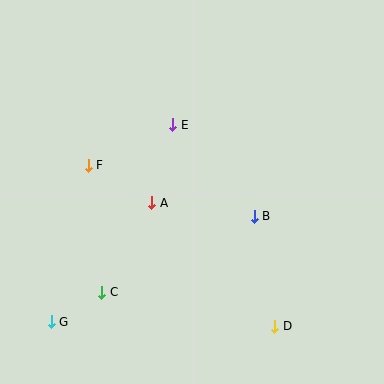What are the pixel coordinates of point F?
Point F is at (88, 165).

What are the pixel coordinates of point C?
Point C is at (102, 292).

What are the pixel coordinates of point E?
Point E is at (173, 125).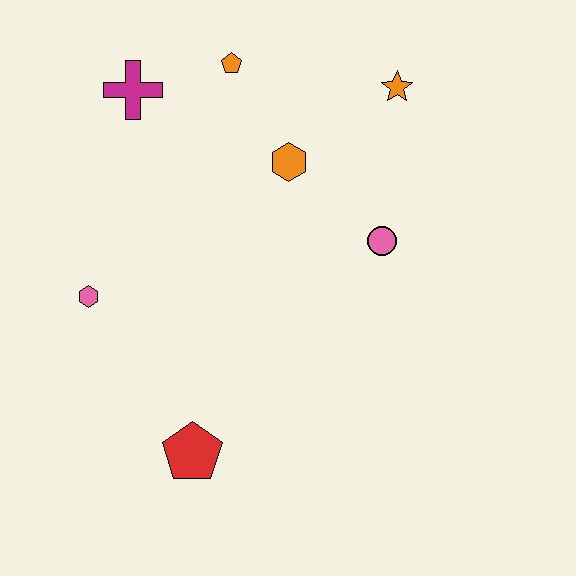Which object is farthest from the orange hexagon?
The red pentagon is farthest from the orange hexagon.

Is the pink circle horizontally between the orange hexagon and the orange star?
Yes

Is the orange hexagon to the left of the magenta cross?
No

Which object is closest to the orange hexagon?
The orange pentagon is closest to the orange hexagon.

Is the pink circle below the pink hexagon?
No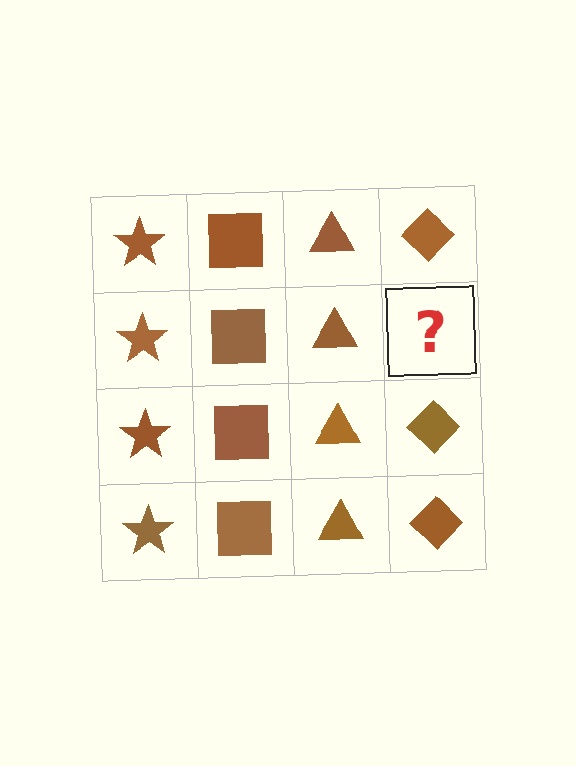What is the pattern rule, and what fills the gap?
The rule is that each column has a consistent shape. The gap should be filled with a brown diamond.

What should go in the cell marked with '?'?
The missing cell should contain a brown diamond.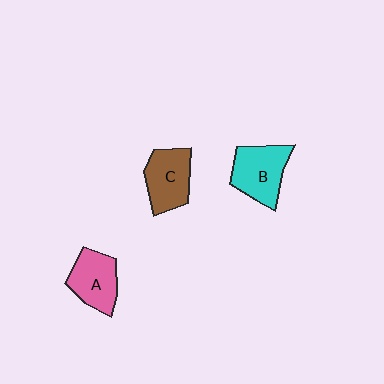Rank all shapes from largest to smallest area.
From largest to smallest: B (cyan), C (brown), A (pink).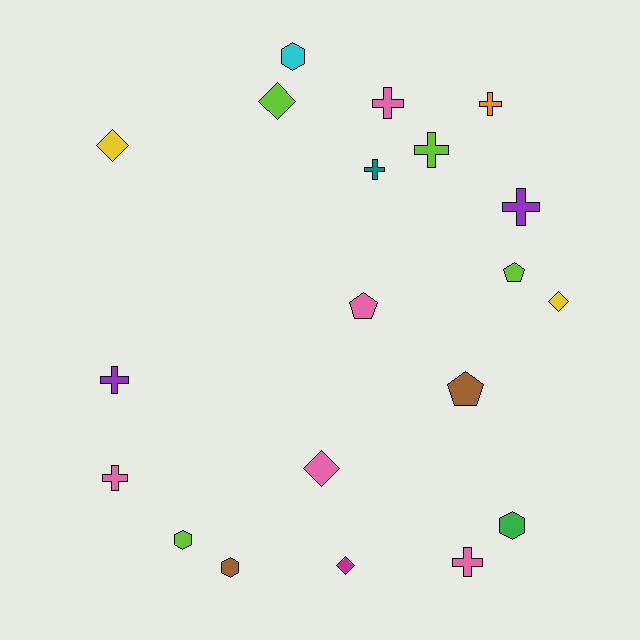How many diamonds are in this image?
There are 5 diamonds.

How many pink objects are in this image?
There are 5 pink objects.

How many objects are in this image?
There are 20 objects.